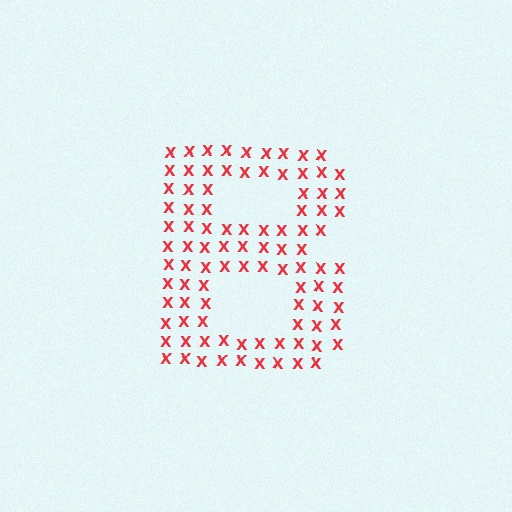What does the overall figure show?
The overall figure shows the letter B.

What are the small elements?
The small elements are letter X's.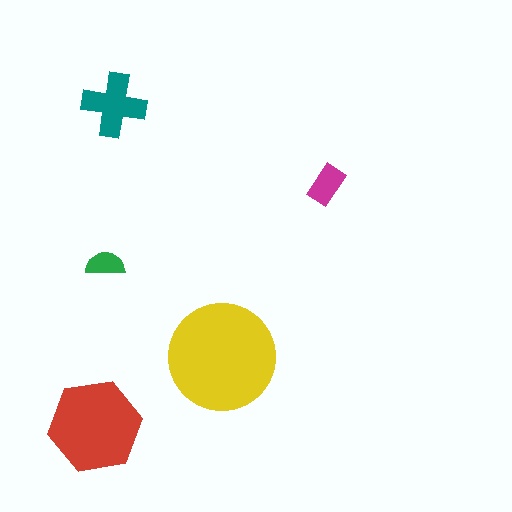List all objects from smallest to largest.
The green semicircle, the magenta rectangle, the teal cross, the red hexagon, the yellow circle.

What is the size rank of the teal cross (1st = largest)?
3rd.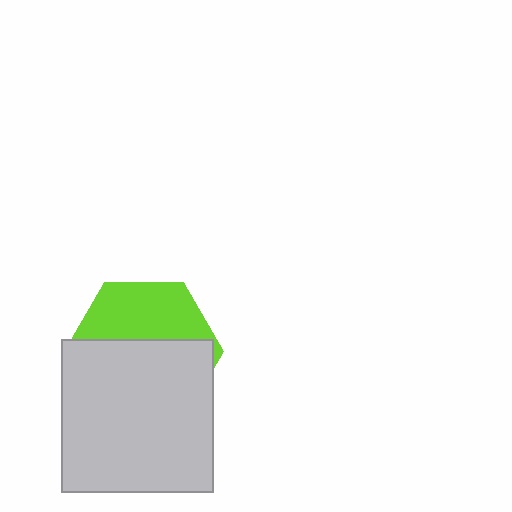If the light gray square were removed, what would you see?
You would see the complete lime hexagon.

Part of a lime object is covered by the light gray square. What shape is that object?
It is a hexagon.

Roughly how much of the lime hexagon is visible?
A small part of it is visible (roughly 40%).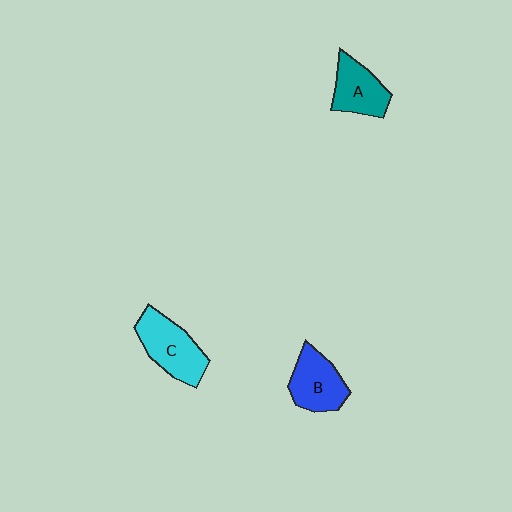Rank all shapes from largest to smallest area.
From largest to smallest: C (cyan), B (blue), A (teal).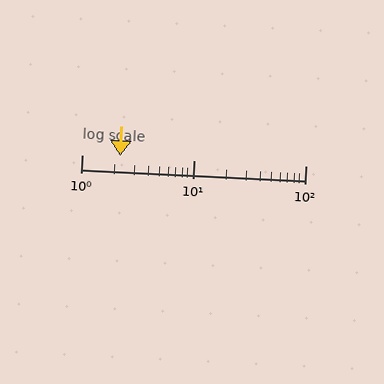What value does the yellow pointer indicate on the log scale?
The pointer indicates approximately 2.2.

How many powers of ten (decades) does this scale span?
The scale spans 2 decades, from 1 to 100.